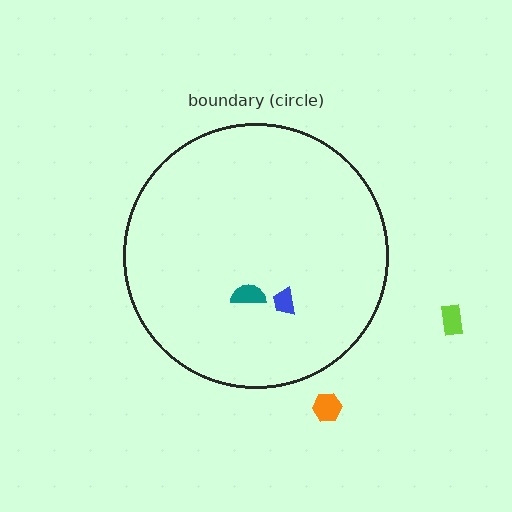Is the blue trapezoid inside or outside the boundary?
Inside.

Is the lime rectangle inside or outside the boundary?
Outside.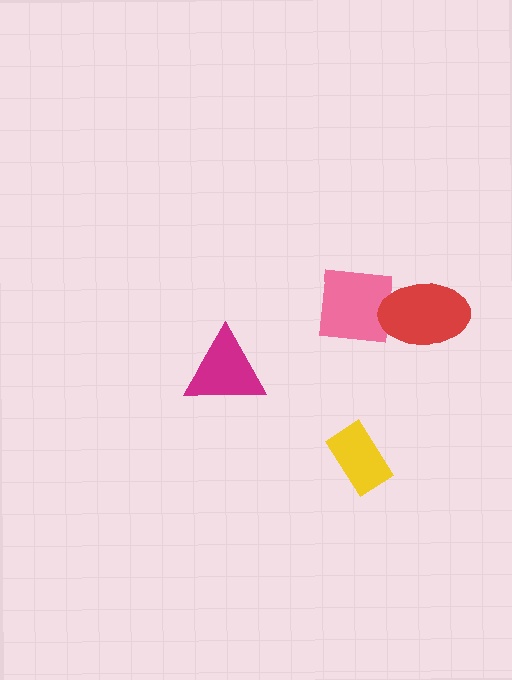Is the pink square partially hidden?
Yes, it is partially covered by another shape.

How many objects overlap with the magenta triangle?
0 objects overlap with the magenta triangle.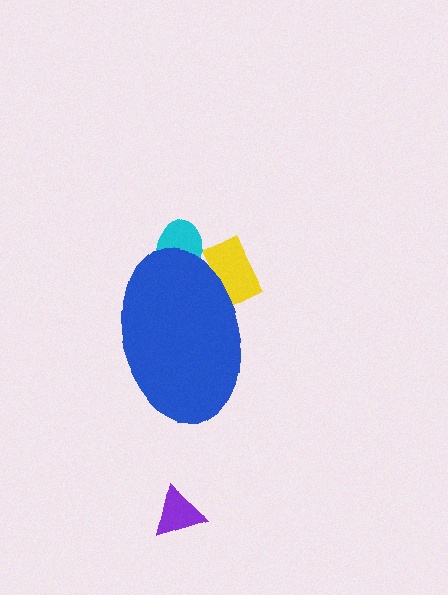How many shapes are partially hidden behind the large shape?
2 shapes are partially hidden.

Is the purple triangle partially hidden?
No, the purple triangle is fully visible.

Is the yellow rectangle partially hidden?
Yes, the yellow rectangle is partially hidden behind the blue ellipse.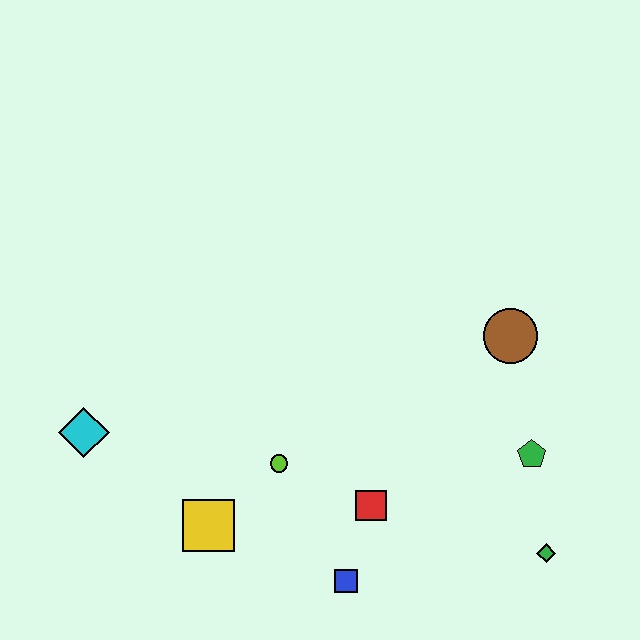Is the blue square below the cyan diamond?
Yes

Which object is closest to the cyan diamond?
The yellow square is closest to the cyan diamond.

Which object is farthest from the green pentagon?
The cyan diamond is farthest from the green pentagon.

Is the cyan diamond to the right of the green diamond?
No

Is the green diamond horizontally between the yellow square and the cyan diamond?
No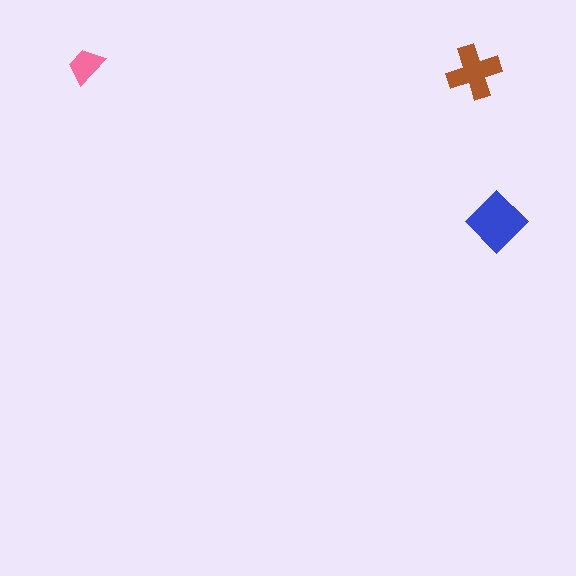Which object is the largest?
The blue diamond.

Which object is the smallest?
The pink trapezoid.